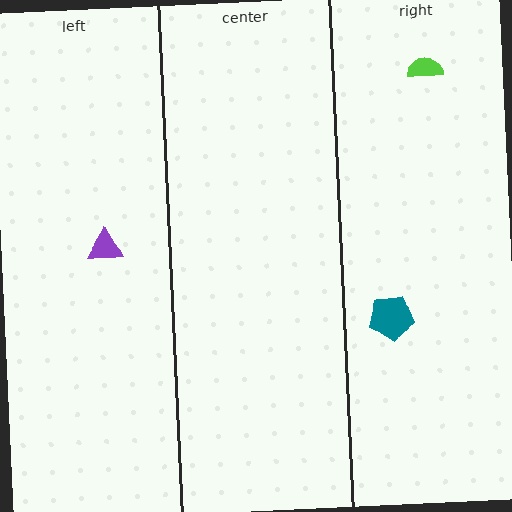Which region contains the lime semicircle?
The right region.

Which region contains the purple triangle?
The left region.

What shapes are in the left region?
The purple triangle.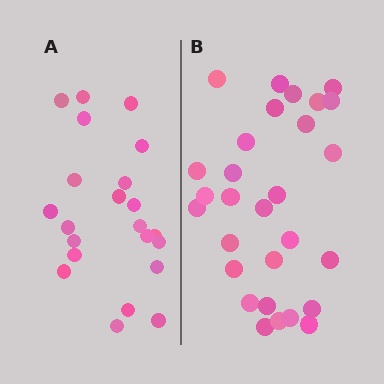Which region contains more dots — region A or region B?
Region B (the right region) has more dots.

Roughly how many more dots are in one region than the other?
Region B has roughly 8 or so more dots than region A.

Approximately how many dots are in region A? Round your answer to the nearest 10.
About 20 dots. (The exact count is 22, which rounds to 20.)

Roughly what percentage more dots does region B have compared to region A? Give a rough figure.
About 30% more.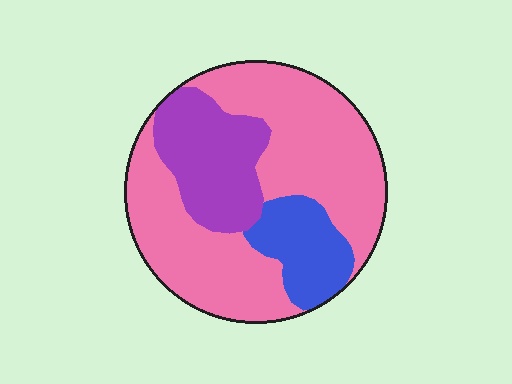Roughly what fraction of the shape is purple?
Purple covers 22% of the shape.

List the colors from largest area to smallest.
From largest to smallest: pink, purple, blue.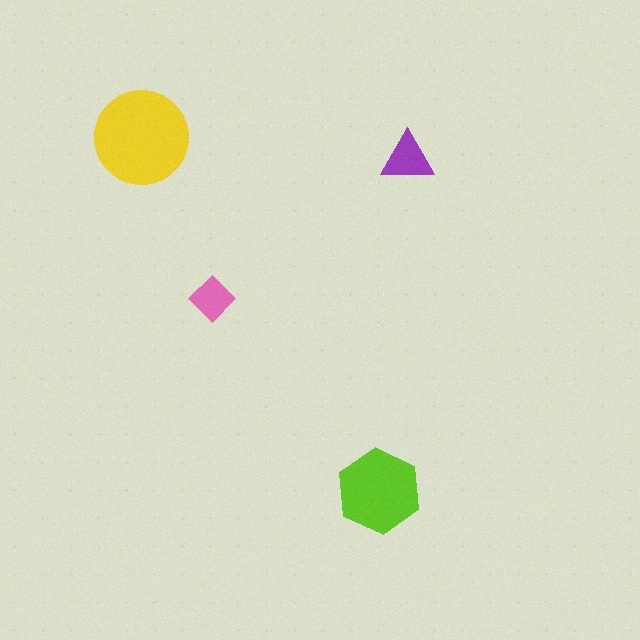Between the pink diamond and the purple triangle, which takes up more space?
The purple triangle.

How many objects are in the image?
There are 4 objects in the image.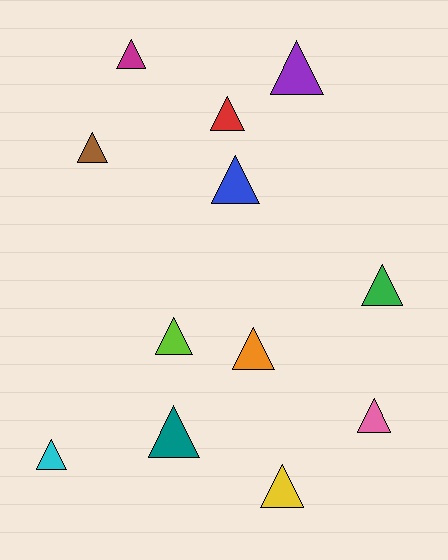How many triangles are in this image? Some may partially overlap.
There are 12 triangles.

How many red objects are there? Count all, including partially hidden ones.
There is 1 red object.